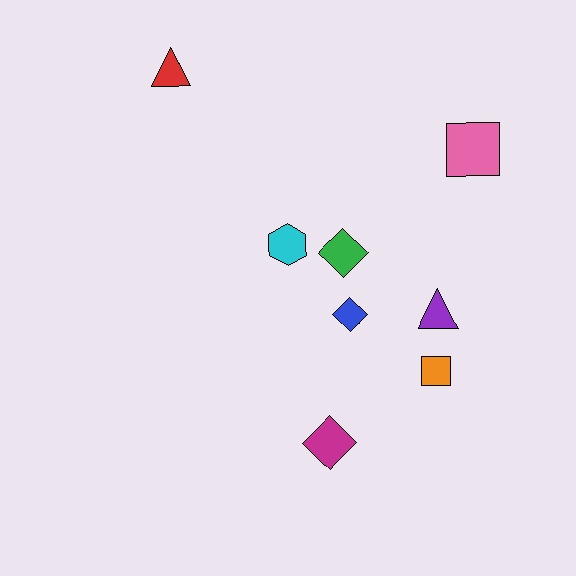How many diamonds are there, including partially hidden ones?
There are 3 diamonds.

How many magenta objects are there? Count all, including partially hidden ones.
There is 1 magenta object.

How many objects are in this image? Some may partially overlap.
There are 8 objects.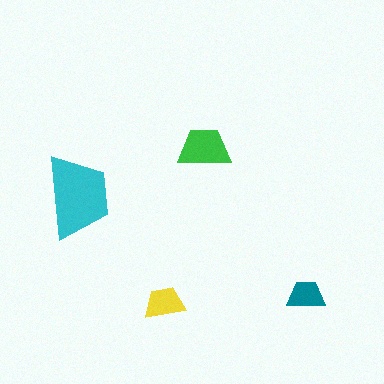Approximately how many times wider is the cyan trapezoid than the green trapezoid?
About 1.5 times wider.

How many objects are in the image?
There are 4 objects in the image.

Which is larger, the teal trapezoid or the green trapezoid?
The green one.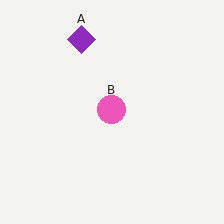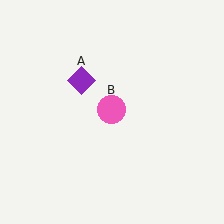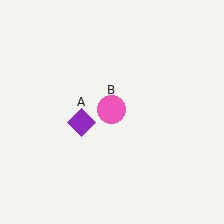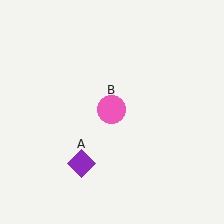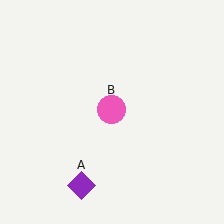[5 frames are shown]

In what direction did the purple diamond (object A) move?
The purple diamond (object A) moved down.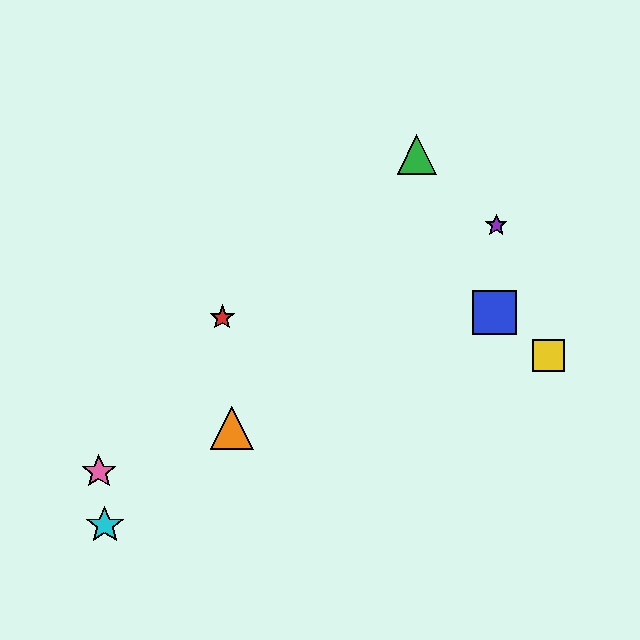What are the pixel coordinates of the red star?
The red star is at (222, 318).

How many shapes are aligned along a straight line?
3 shapes (the purple star, the orange triangle, the cyan star) are aligned along a straight line.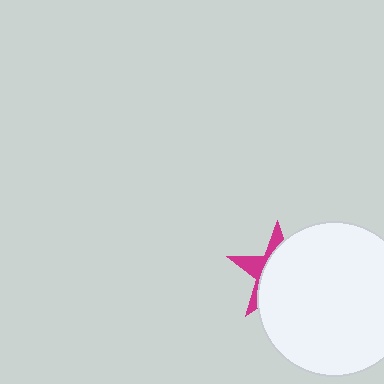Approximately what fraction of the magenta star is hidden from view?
Roughly 69% of the magenta star is hidden behind the white circle.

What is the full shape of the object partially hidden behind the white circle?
The partially hidden object is a magenta star.